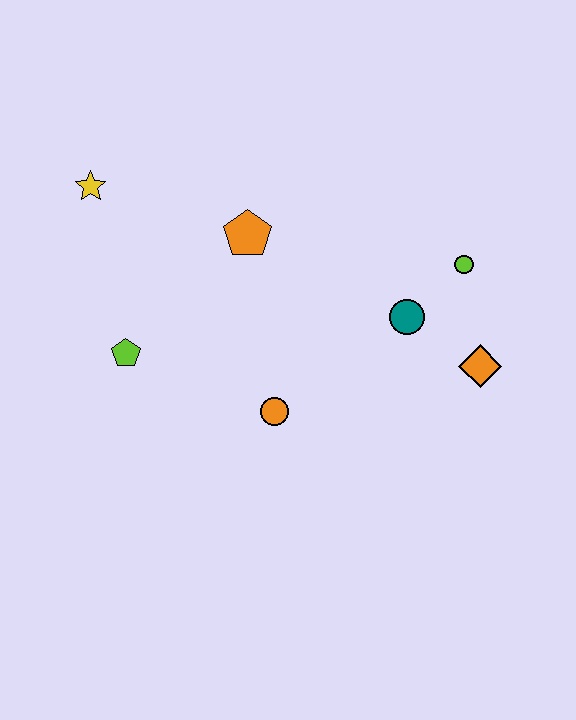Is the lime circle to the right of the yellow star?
Yes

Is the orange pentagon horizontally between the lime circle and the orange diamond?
No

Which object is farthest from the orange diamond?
The yellow star is farthest from the orange diamond.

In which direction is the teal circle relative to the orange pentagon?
The teal circle is to the right of the orange pentagon.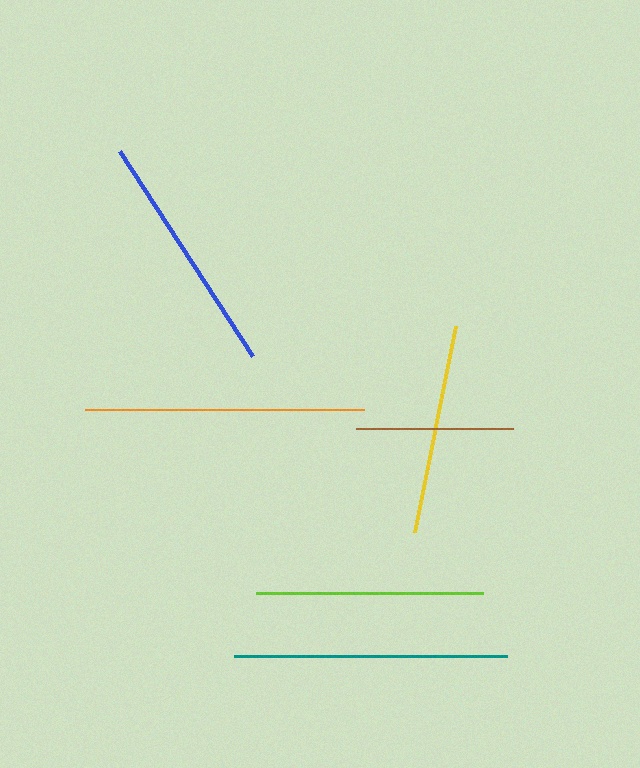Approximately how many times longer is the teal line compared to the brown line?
The teal line is approximately 1.7 times the length of the brown line.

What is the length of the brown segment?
The brown segment is approximately 157 pixels long.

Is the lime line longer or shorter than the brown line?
The lime line is longer than the brown line.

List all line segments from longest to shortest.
From longest to shortest: orange, teal, blue, lime, yellow, brown.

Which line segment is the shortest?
The brown line is the shortest at approximately 157 pixels.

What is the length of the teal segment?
The teal segment is approximately 274 pixels long.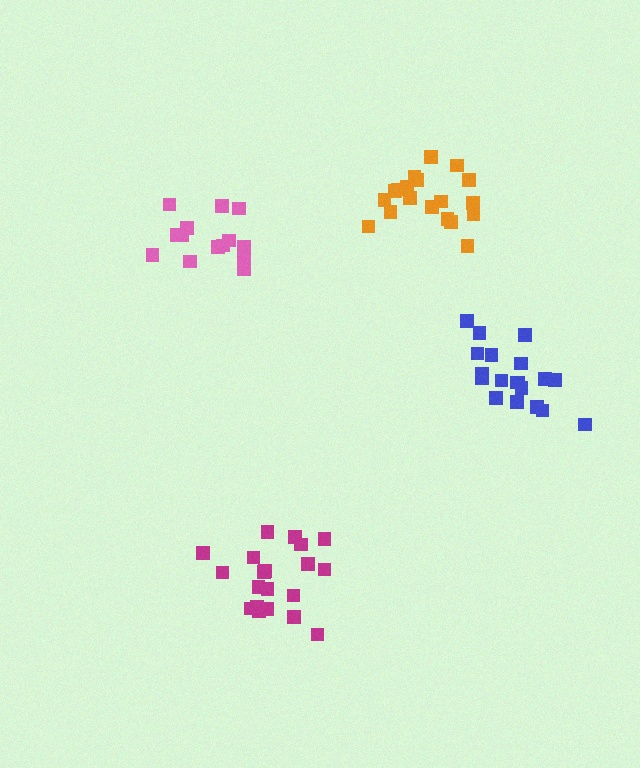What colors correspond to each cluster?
The clusters are colored: magenta, blue, pink, orange.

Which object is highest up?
The orange cluster is topmost.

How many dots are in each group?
Group 1: 20 dots, Group 2: 20 dots, Group 3: 14 dots, Group 4: 19 dots (73 total).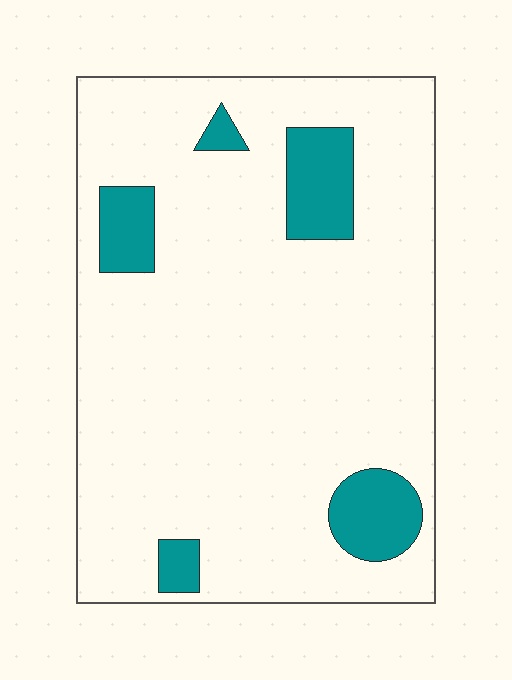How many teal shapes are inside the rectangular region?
5.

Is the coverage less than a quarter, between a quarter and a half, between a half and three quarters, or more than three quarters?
Less than a quarter.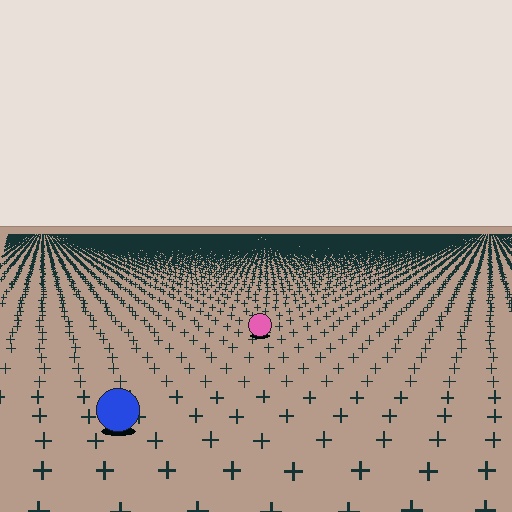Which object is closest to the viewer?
The blue circle is closest. The texture marks near it are larger and more spread out.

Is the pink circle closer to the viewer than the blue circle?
No. The blue circle is closer — you can tell from the texture gradient: the ground texture is coarser near it.